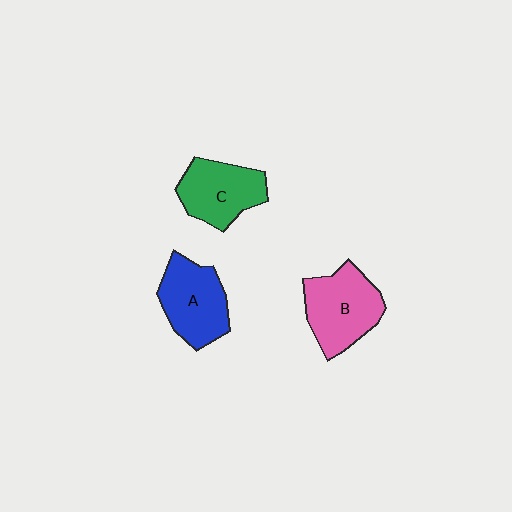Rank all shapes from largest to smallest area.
From largest to smallest: B (pink), A (blue), C (green).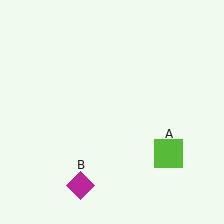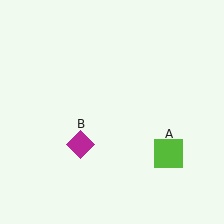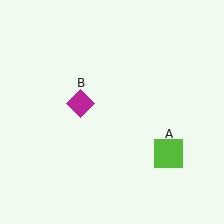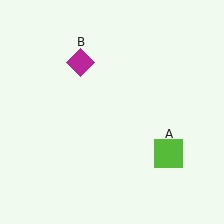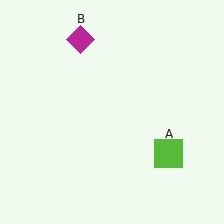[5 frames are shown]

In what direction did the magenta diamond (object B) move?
The magenta diamond (object B) moved up.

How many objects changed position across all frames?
1 object changed position: magenta diamond (object B).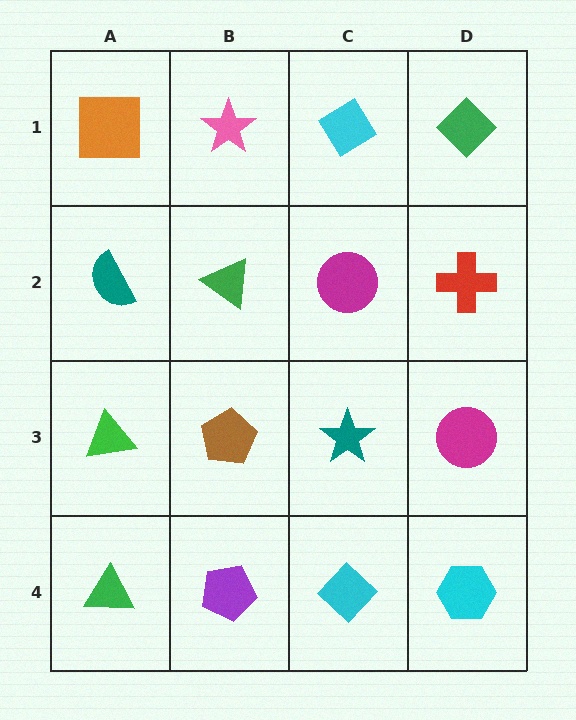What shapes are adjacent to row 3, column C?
A magenta circle (row 2, column C), a cyan diamond (row 4, column C), a brown pentagon (row 3, column B), a magenta circle (row 3, column D).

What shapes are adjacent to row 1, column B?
A green triangle (row 2, column B), an orange square (row 1, column A), a cyan diamond (row 1, column C).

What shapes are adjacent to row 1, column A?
A teal semicircle (row 2, column A), a pink star (row 1, column B).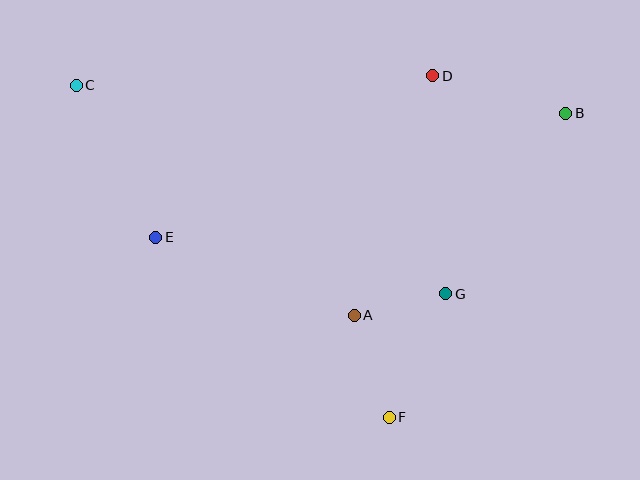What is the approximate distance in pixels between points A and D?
The distance between A and D is approximately 252 pixels.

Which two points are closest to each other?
Points A and G are closest to each other.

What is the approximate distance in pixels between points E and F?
The distance between E and F is approximately 295 pixels.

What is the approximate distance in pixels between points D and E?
The distance between D and E is approximately 320 pixels.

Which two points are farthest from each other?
Points B and C are farthest from each other.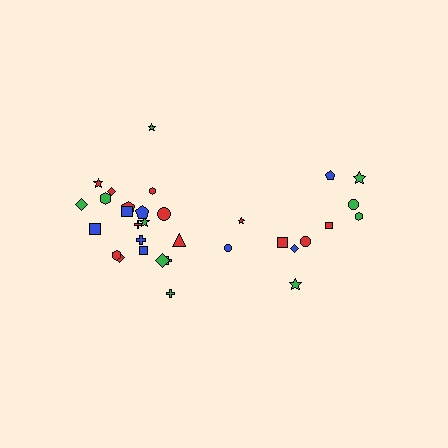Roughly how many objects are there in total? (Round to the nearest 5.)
Roughly 30 objects in total.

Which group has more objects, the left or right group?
The left group.